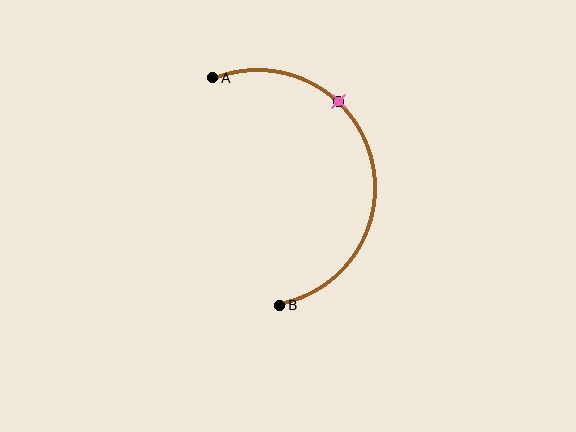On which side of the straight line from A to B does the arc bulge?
The arc bulges to the right of the straight line connecting A and B.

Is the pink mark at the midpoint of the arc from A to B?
No. The pink mark lies on the arc but is closer to endpoint A. The arc midpoint would be at the point on the curve equidistant along the arc from both A and B.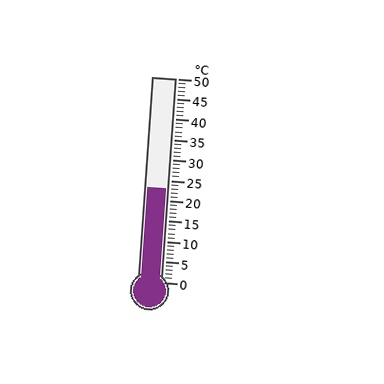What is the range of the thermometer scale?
The thermometer scale ranges from 0°C to 50°C.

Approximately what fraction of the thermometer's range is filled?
The thermometer is filled to approximately 45% of its range.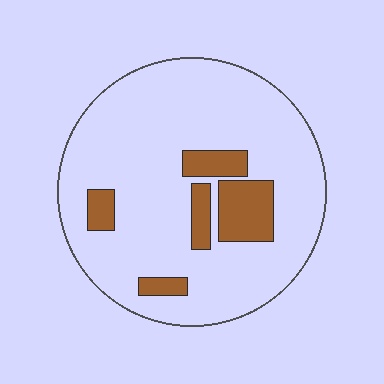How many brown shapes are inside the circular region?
5.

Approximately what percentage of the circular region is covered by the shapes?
Approximately 15%.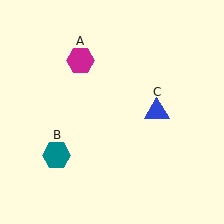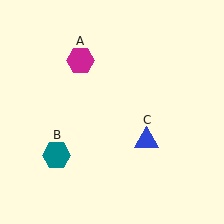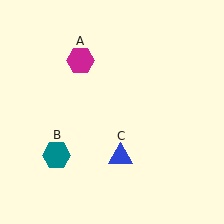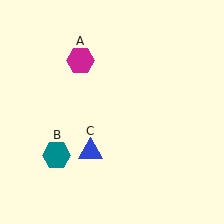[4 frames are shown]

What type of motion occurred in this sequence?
The blue triangle (object C) rotated clockwise around the center of the scene.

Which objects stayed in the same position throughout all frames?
Magenta hexagon (object A) and teal hexagon (object B) remained stationary.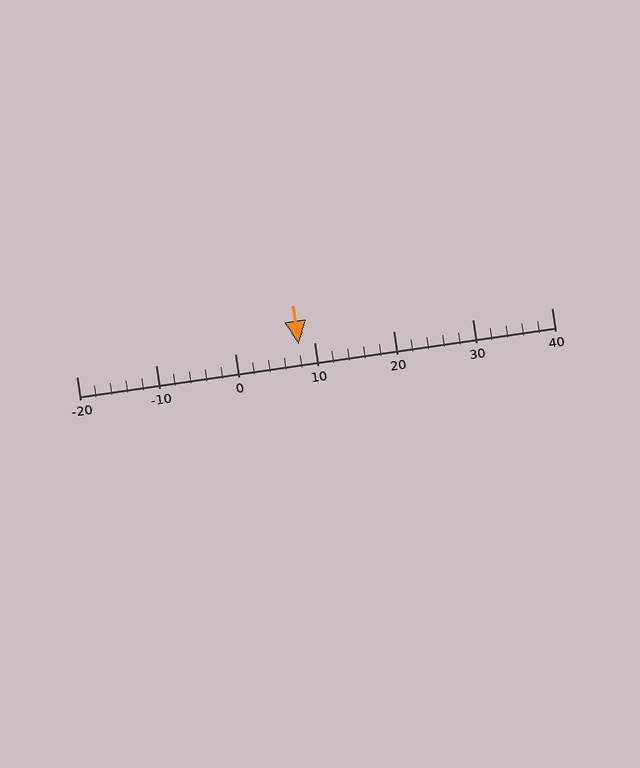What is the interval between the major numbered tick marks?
The major tick marks are spaced 10 units apart.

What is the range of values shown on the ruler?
The ruler shows values from -20 to 40.